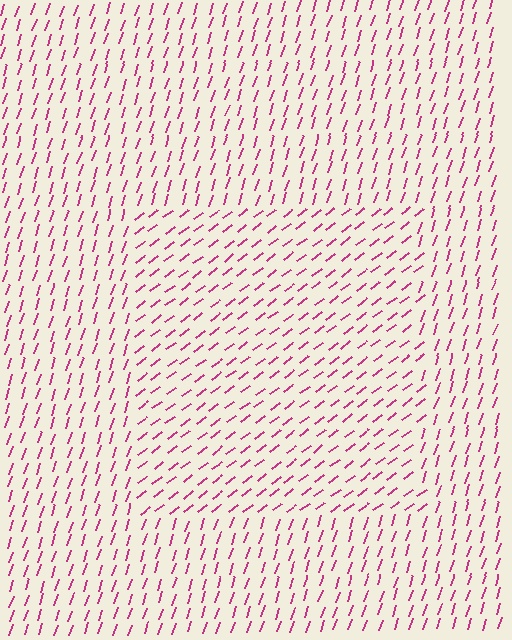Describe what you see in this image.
The image is filled with small magenta line segments. A rectangle region in the image has lines oriented differently from the surrounding lines, creating a visible texture boundary.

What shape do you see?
I see a rectangle.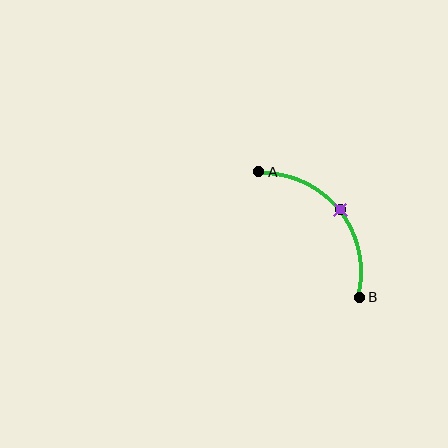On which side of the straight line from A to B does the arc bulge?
The arc bulges above and to the right of the straight line connecting A and B.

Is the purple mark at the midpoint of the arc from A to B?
Yes. The purple mark lies on the arc at equal arc-length from both A and B — it is the arc midpoint.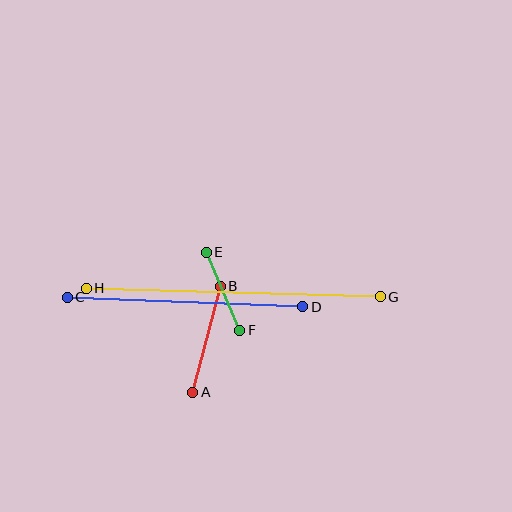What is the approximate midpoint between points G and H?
The midpoint is at approximately (233, 292) pixels.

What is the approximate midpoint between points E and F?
The midpoint is at approximately (223, 291) pixels.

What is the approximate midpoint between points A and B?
The midpoint is at approximately (207, 339) pixels.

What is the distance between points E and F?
The distance is approximately 85 pixels.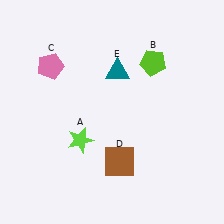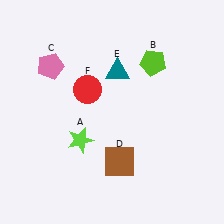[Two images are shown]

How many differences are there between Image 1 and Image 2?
There is 1 difference between the two images.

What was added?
A red circle (F) was added in Image 2.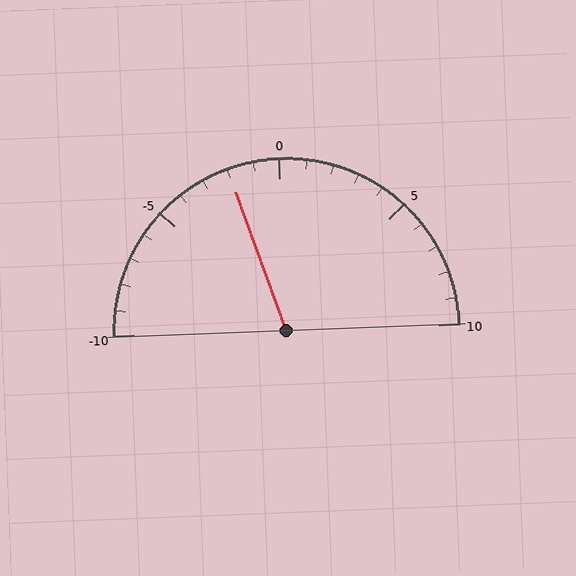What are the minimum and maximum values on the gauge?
The gauge ranges from -10 to 10.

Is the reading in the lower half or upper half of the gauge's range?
The reading is in the lower half of the range (-10 to 10).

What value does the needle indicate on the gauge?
The needle indicates approximately -2.